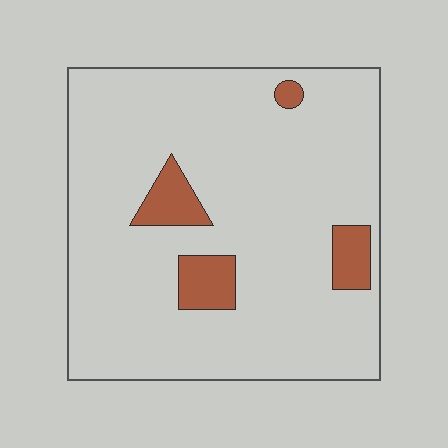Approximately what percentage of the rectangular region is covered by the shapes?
Approximately 10%.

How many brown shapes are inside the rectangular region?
4.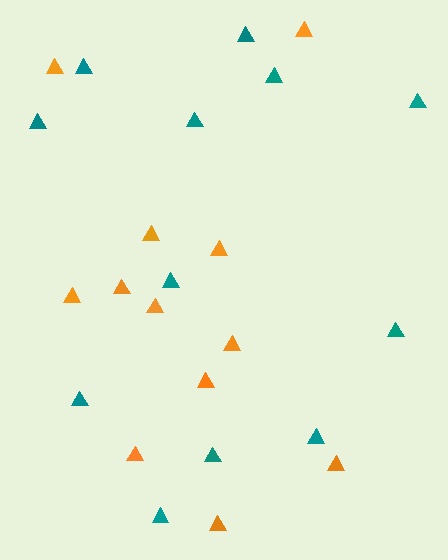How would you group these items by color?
There are 2 groups: one group of teal triangles (12) and one group of orange triangles (12).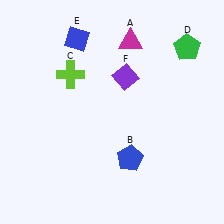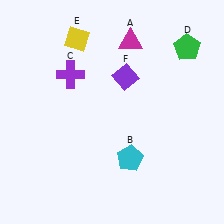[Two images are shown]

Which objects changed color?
B changed from blue to cyan. C changed from lime to purple. E changed from blue to yellow.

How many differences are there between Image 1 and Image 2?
There are 3 differences between the two images.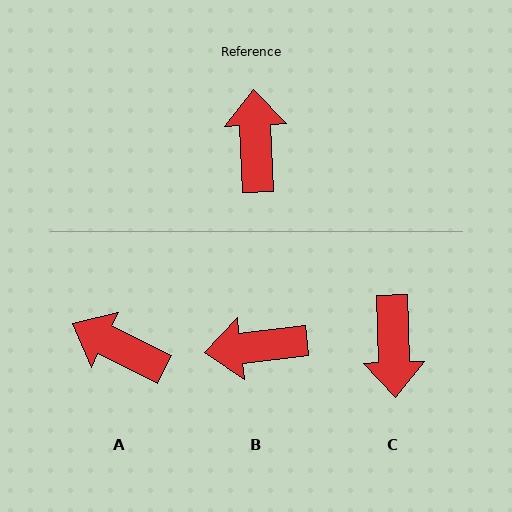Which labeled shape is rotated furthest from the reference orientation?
C, about 180 degrees away.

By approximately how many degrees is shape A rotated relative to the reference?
Approximately 61 degrees counter-clockwise.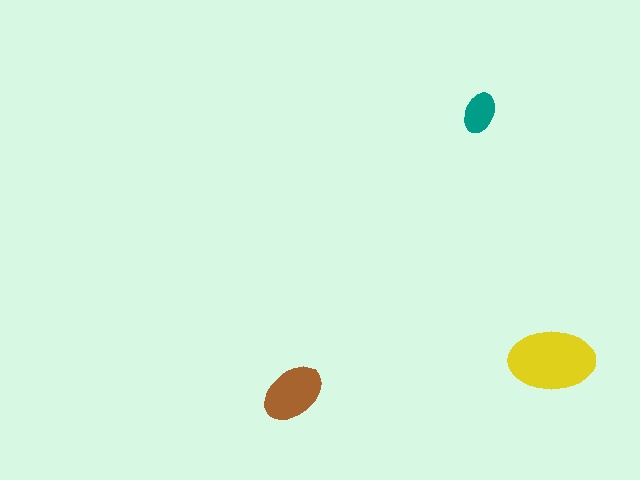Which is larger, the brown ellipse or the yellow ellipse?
The yellow one.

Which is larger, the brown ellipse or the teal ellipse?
The brown one.